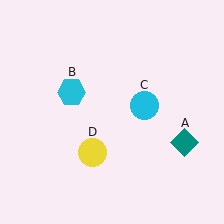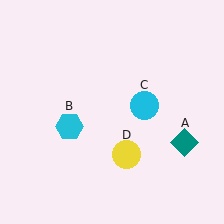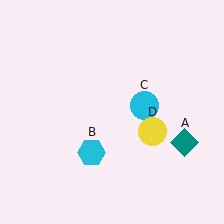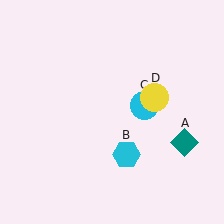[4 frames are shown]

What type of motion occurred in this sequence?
The cyan hexagon (object B), yellow circle (object D) rotated counterclockwise around the center of the scene.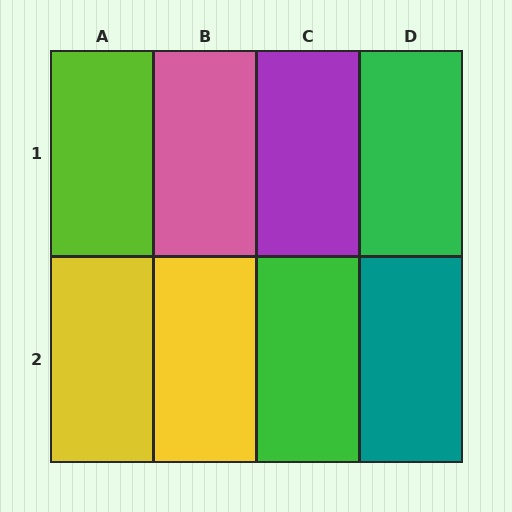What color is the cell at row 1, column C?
Purple.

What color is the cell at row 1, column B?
Pink.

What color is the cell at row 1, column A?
Lime.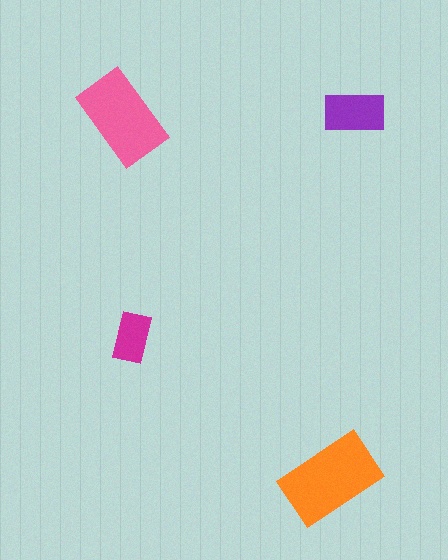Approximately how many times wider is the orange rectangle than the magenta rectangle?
About 2 times wider.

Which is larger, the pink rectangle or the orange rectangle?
The orange one.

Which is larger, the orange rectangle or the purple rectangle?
The orange one.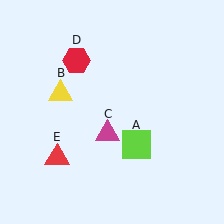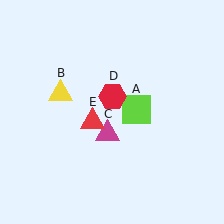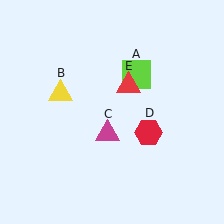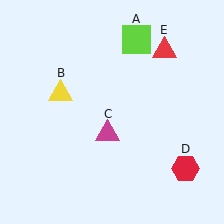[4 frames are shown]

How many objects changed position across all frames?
3 objects changed position: lime square (object A), red hexagon (object D), red triangle (object E).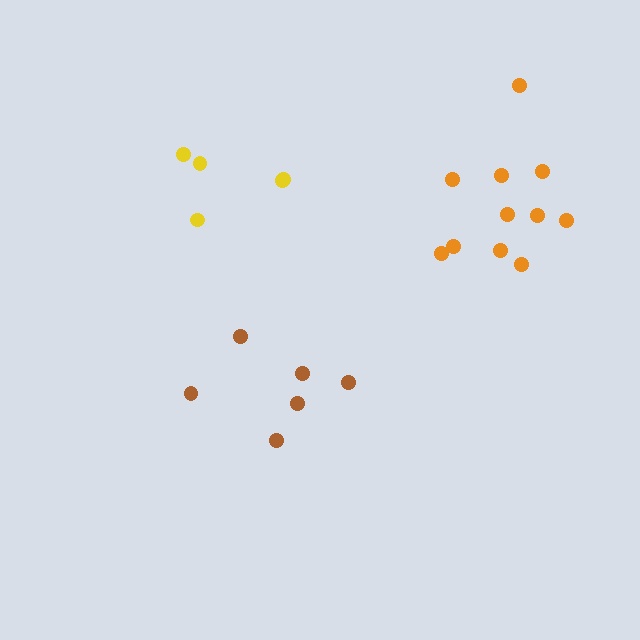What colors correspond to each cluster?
The clusters are colored: brown, orange, yellow.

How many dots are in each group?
Group 1: 6 dots, Group 2: 11 dots, Group 3: 5 dots (22 total).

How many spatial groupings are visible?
There are 3 spatial groupings.